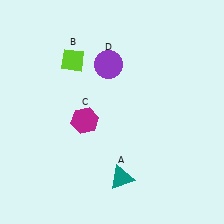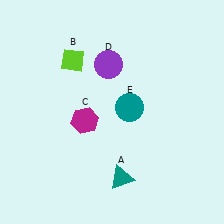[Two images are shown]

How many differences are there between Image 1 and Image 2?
There is 1 difference between the two images.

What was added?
A teal circle (E) was added in Image 2.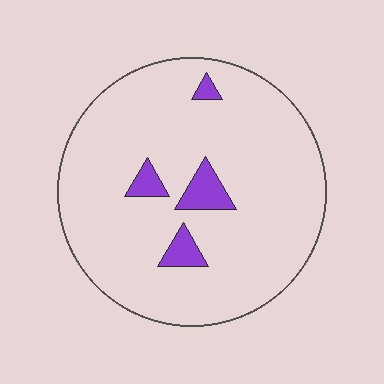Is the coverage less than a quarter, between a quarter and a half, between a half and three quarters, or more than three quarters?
Less than a quarter.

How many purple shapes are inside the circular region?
4.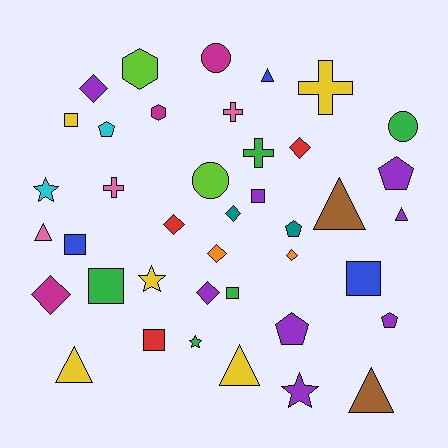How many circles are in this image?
There are 3 circles.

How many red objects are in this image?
There are 3 red objects.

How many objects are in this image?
There are 40 objects.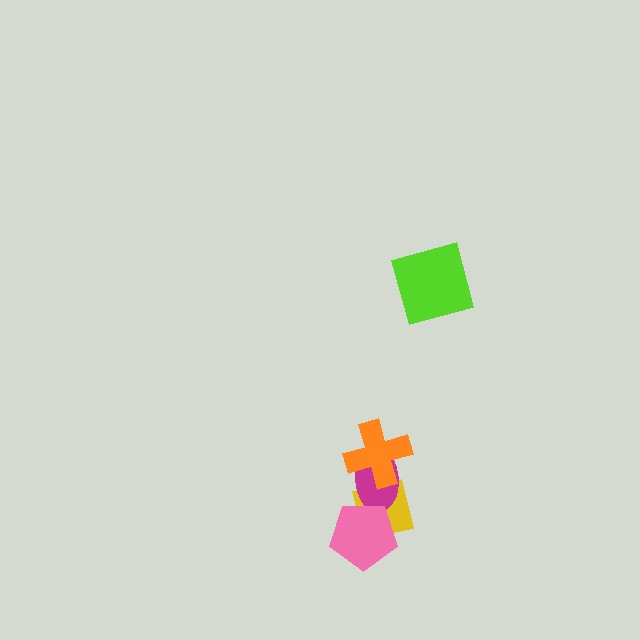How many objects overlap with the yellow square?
3 objects overlap with the yellow square.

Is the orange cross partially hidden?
No, no other shape covers it.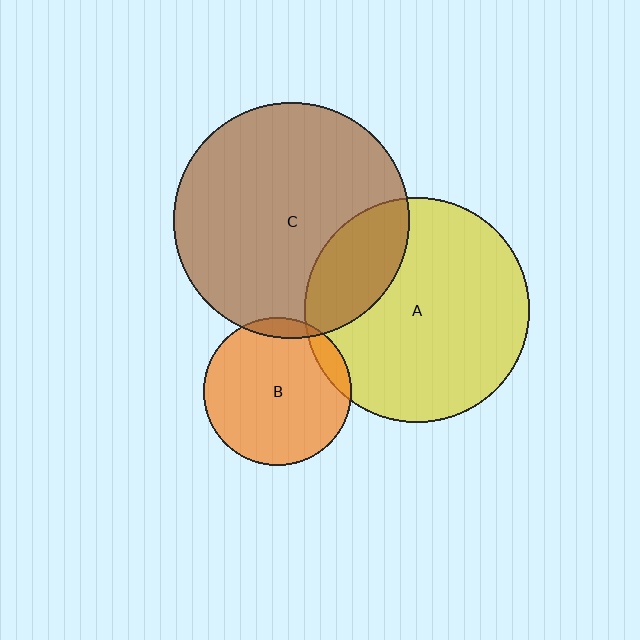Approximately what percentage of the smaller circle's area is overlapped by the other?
Approximately 10%.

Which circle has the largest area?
Circle C (brown).